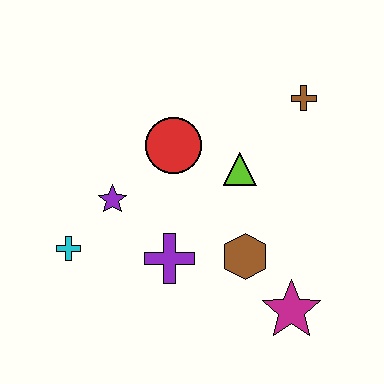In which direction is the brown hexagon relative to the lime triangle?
The brown hexagon is below the lime triangle.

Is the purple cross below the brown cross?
Yes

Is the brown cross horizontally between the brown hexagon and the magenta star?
No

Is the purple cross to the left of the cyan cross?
No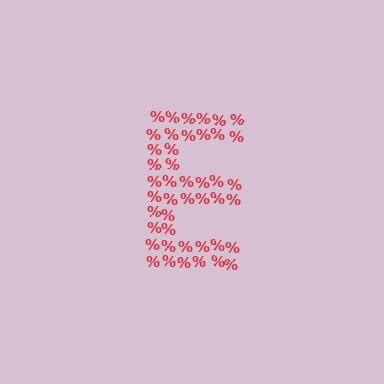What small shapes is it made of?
It is made of small percent signs.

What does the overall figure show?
The overall figure shows the letter E.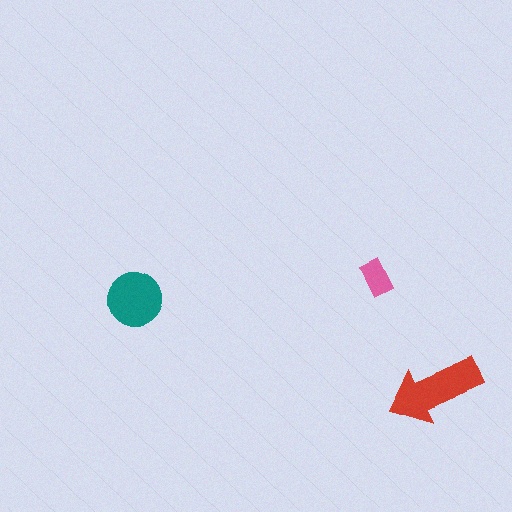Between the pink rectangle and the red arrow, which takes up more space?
The red arrow.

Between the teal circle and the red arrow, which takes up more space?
The red arrow.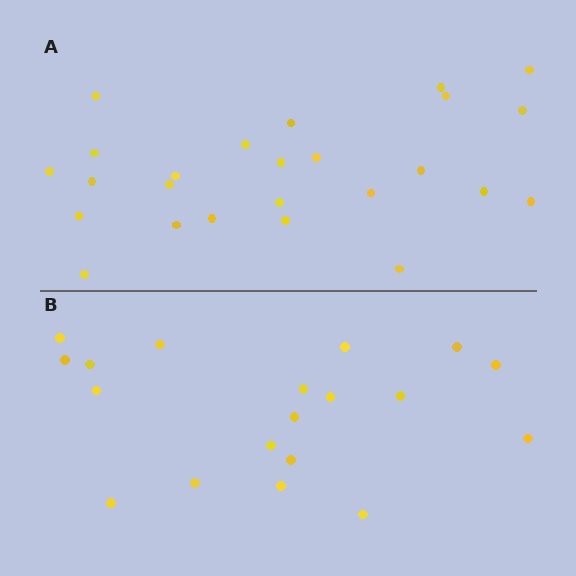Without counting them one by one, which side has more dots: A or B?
Region A (the top region) has more dots.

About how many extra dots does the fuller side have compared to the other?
Region A has about 6 more dots than region B.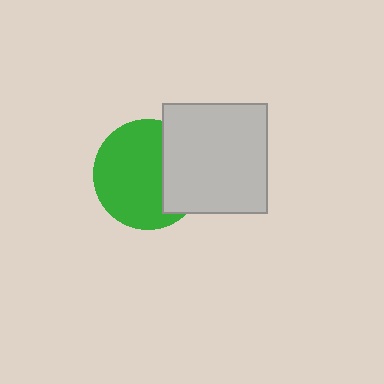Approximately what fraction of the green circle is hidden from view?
Roughly 32% of the green circle is hidden behind the light gray rectangle.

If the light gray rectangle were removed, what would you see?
You would see the complete green circle.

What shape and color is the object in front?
The object in front is a light gray rectangle.